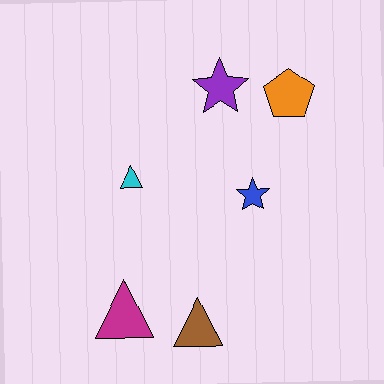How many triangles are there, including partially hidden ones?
There are 3 triangles.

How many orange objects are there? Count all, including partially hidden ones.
There is 1 orange object.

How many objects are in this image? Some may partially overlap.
There are 6 objects.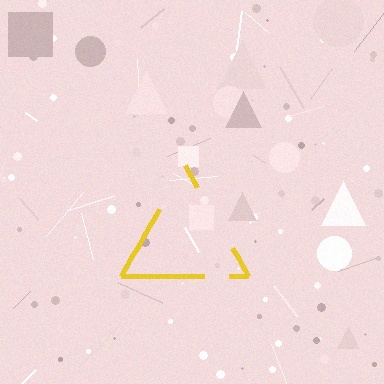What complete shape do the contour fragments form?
The contour fragments form a triangle.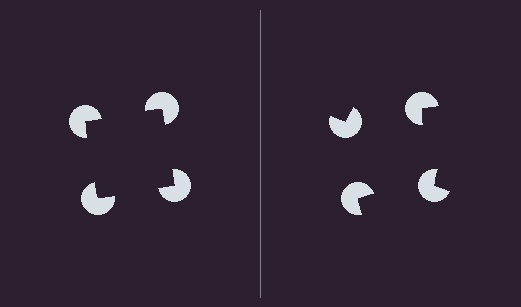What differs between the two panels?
The pac-man discs are positioned identically on both sides; only the wedge orientations differ. On the left they align to a square; on the right they are misaligned.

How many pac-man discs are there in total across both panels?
8 — 4 on each side.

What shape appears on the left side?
An illusory square.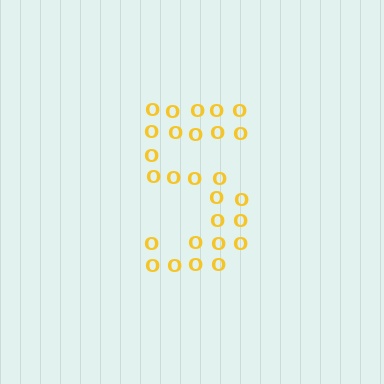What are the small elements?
The small elements are letter O's.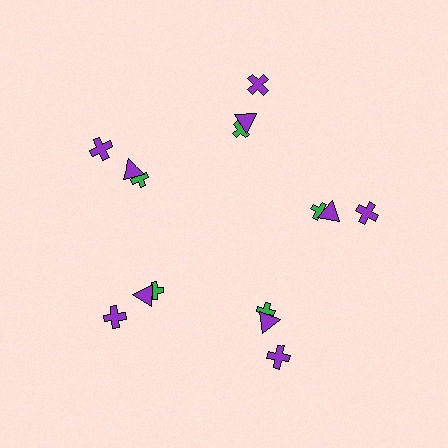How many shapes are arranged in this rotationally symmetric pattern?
There are 15 shapes, arranged in 5 groups of 3.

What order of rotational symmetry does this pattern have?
This pattern has 5-fold rotational symmetry.